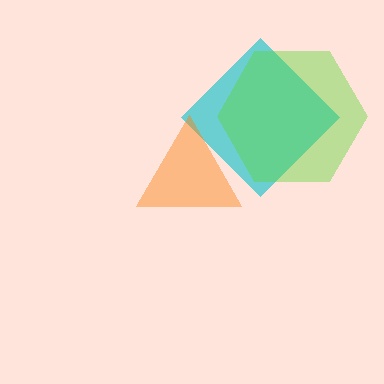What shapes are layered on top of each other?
The layered shapes are: a cyan diamond, an orange triangle, a lime hexagon.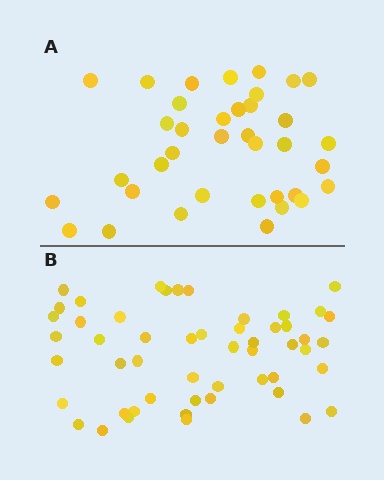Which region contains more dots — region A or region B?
Region B (the bottom region) has more dots.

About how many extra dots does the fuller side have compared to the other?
Region B has approximately 15 more dots than region A.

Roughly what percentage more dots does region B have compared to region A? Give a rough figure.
About 40% more.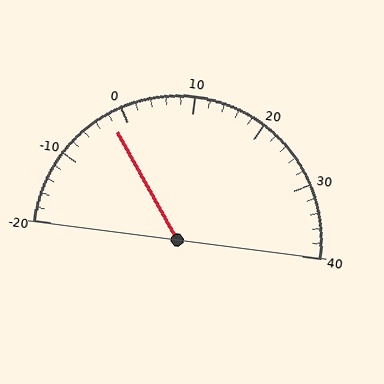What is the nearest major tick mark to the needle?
The nearest major tick mark is 0.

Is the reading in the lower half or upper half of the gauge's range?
The reading is in the lower half of the range (-20 to 40).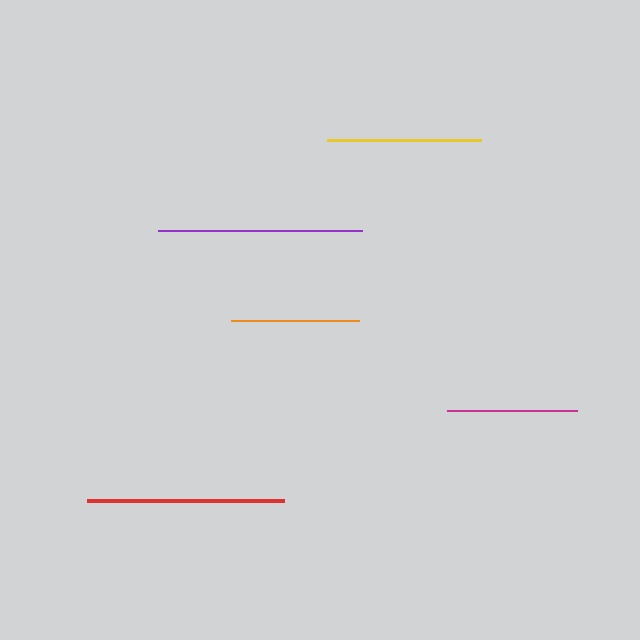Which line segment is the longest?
The purple line is the longest at approximately 204 pixels.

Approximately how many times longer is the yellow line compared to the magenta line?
The yellow line is approximately 1.2 times the length of the magenta line.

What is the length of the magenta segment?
The magenta segment is approximately 131 pixels long.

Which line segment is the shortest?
The orange line is the shortest at approximately 129 pixels.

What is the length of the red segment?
The red segment is approximately 196 pixels long.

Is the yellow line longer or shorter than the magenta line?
The yellow line is longer than the magenta line.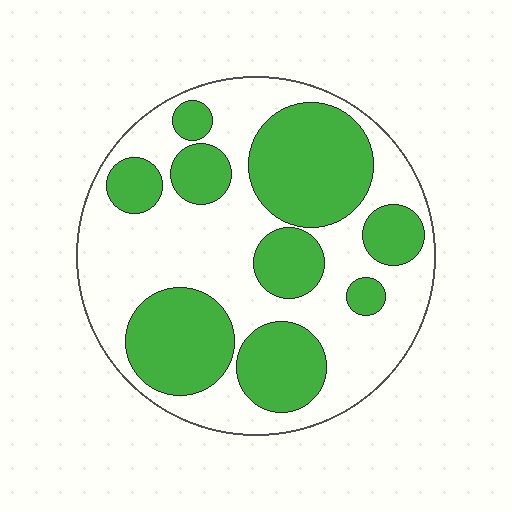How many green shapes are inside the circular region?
9.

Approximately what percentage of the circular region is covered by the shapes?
Approximately 45%.